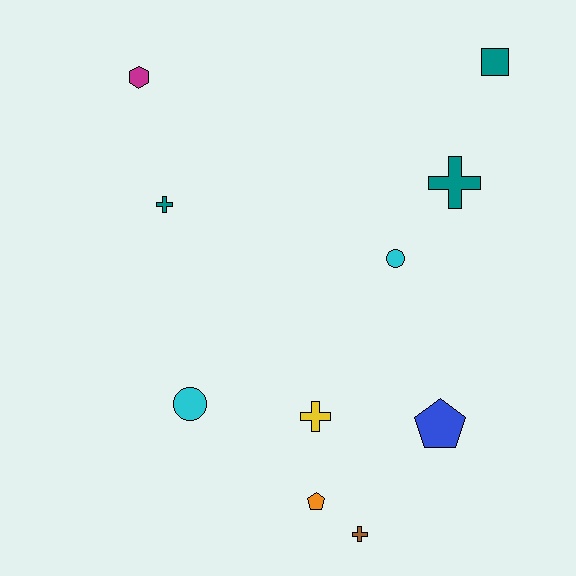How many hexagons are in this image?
There is 1 hexagon.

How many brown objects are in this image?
There is 1 brown object.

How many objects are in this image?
There are 10 objects.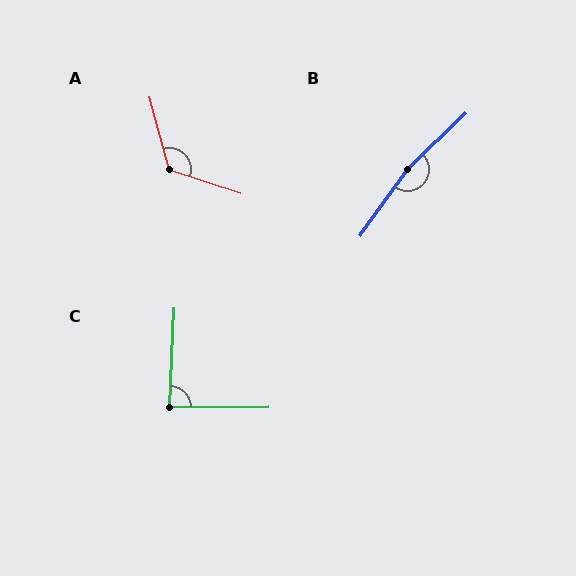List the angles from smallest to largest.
C (87°), A (123°), B (169°).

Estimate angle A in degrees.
Approximately 123 degrees.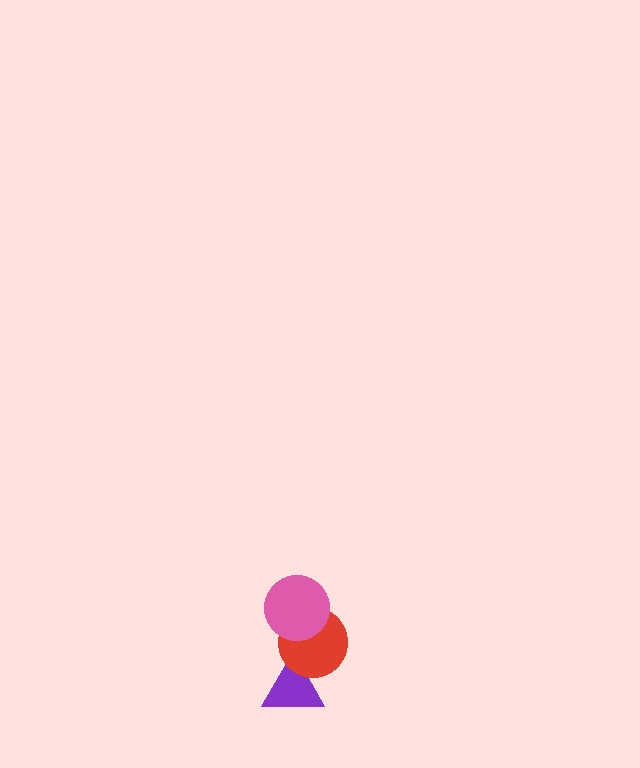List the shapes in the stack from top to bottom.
From top to bottom: the pink circle, the red circle, the purple triangle.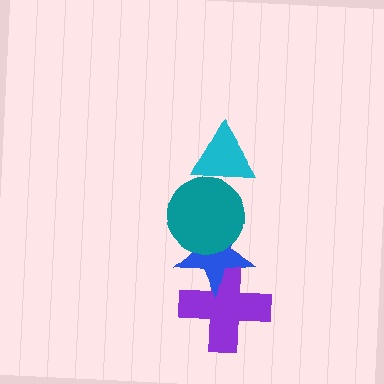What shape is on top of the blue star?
The teal circle is on top of the blue star.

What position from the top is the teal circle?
The teal circle is 2nd from the top.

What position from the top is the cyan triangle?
The cyan triangle is 1st from the top.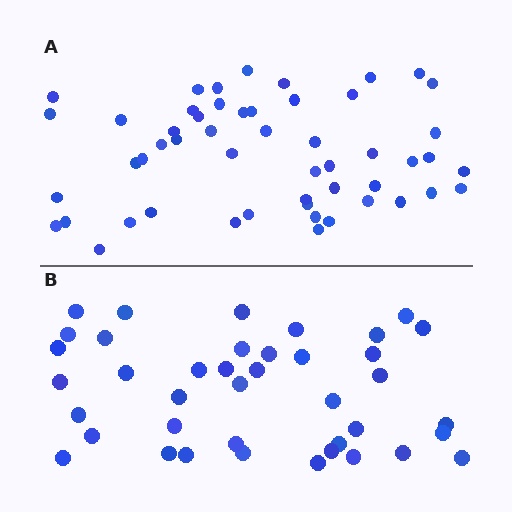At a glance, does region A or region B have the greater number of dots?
Region A (the top region) has more dots.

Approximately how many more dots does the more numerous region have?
Region A has roughly 12 or so more dots than region B.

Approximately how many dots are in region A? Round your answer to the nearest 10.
About 50 dots. (The exact count is 52, which rounds to 50.)